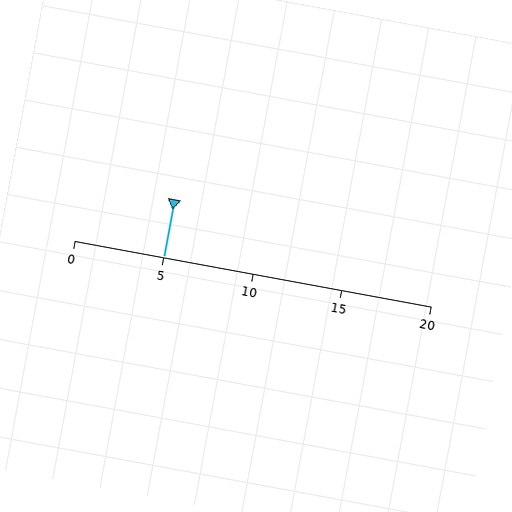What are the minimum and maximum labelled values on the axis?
The axis runs from 0 to 20.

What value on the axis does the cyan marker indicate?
The marker indicates approximately 5.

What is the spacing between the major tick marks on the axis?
The major ticks are spaced 5 apart.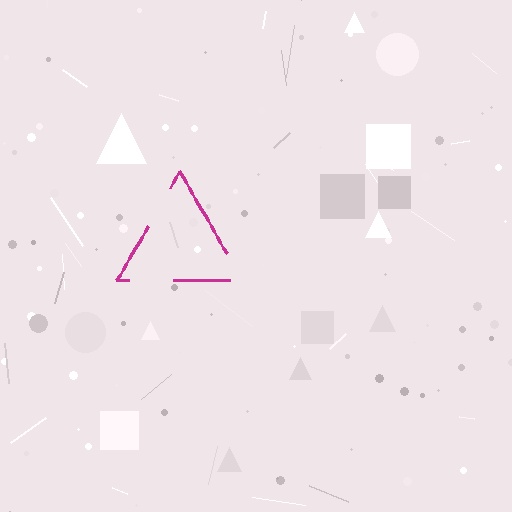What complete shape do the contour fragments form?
The contour fragments form a triangle.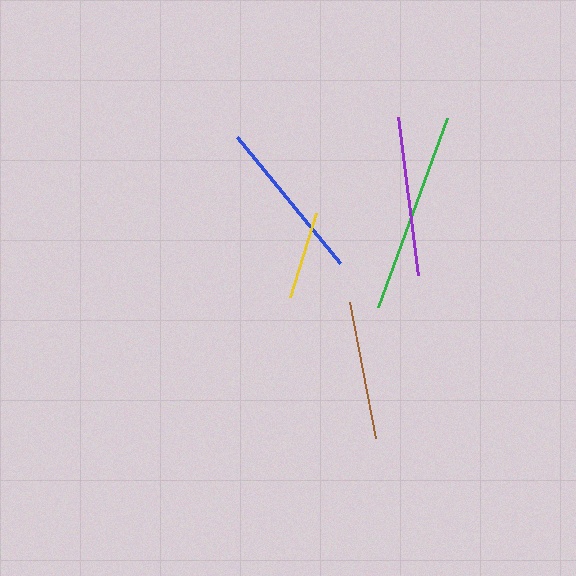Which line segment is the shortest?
The yellow line is the shortest at approximately 88 pixels.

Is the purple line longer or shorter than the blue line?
The blue line is longer than the purple line.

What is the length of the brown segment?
The brown segment is approximately 138 pixels long.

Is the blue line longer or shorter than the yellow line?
The blue line is longer than the yellow line.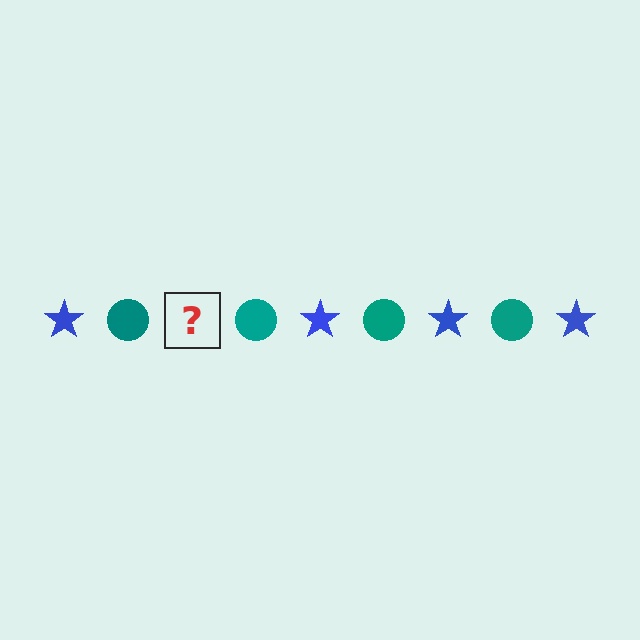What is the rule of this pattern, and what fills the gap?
The rule is that the pattern alternates between blue star and teal circle. The gap should be filled with a blue star.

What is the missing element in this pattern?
The missing element is a blue star.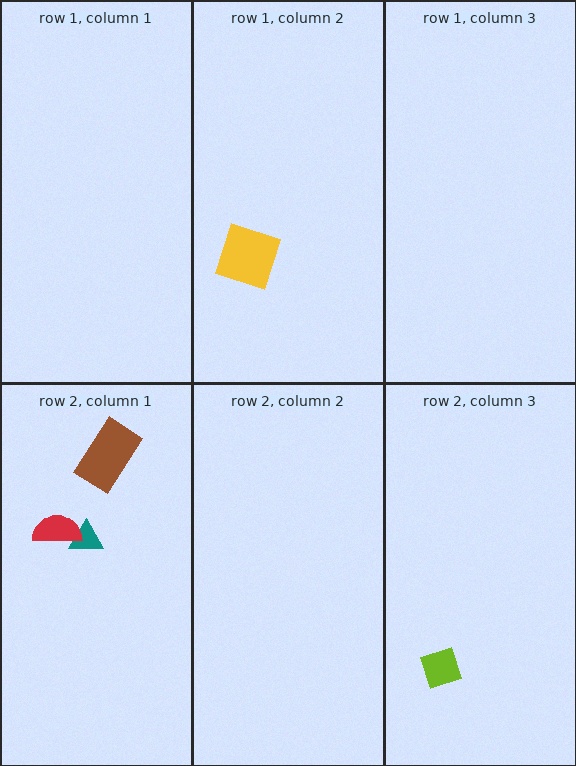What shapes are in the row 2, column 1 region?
The teal triangle, the red semicircle, the brown rectangle.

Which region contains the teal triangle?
The row 2, column 1 region.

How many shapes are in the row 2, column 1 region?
3.